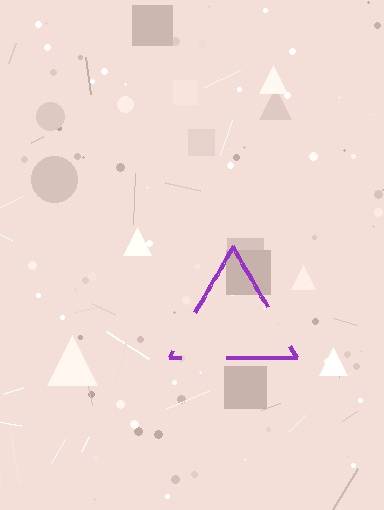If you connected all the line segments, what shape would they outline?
They would outline a triangle.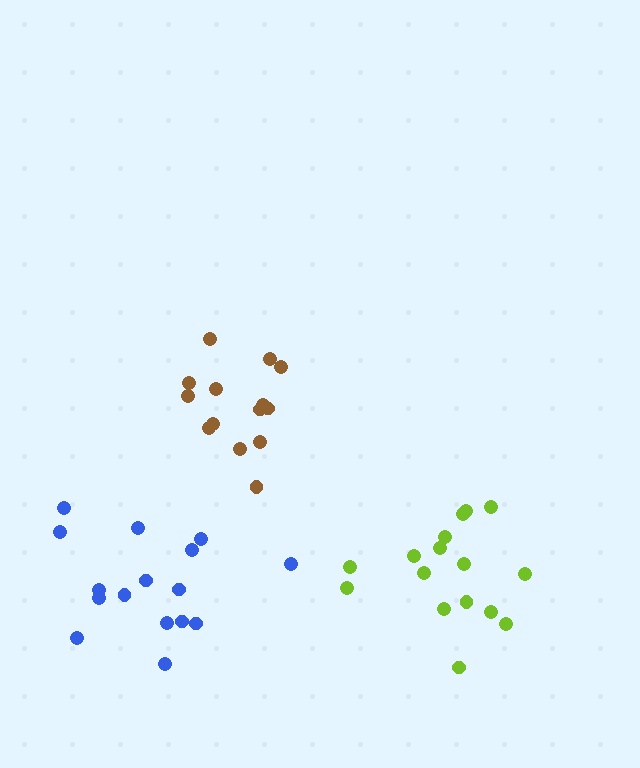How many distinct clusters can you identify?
There are 3 distinct clusters.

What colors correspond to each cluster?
The clusters are colored: lime, brown, blue.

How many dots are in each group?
Group 1: 16 dots, Group 2: 14 dots, Group 3: 16 dots (46 total).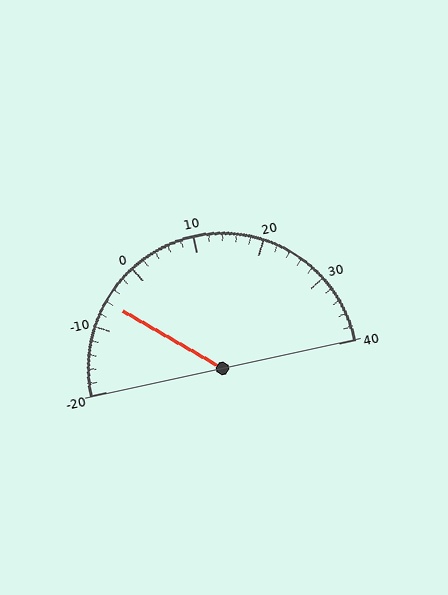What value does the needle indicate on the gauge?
The needle indicates approximately -6.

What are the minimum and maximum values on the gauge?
The gauge ranges from -20 to 40.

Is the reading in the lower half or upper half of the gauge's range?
The reading is in the lower half of the range (-20 to 40).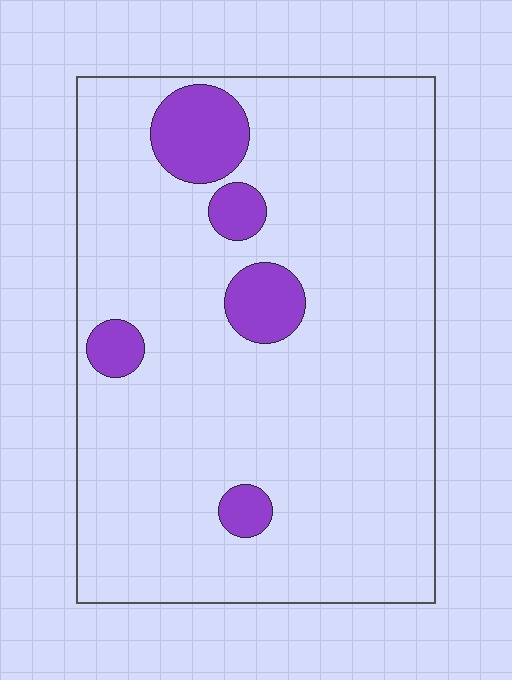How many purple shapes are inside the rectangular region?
5.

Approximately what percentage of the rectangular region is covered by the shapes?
Approximately 10%.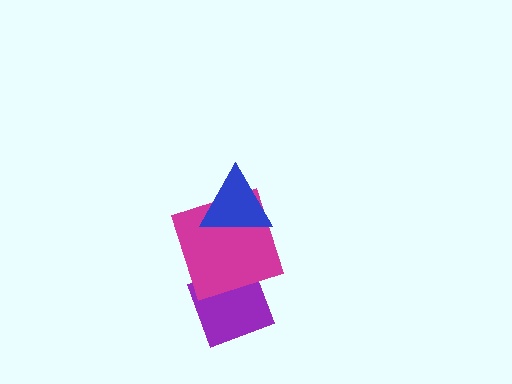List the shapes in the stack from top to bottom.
From top to bottom: the blue triangle, the magenta square, the purple diamond.